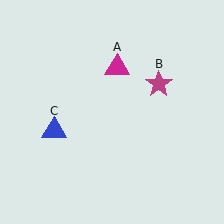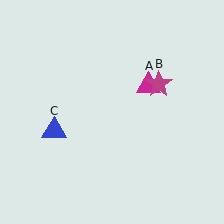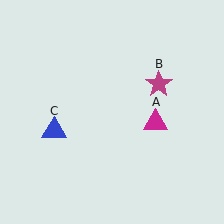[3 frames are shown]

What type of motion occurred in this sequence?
The magenta triangle (object A) rotated clockwise around the center of the scene.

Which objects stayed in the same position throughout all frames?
Magenta star (object B) and blue triangle (object C) remained stationary.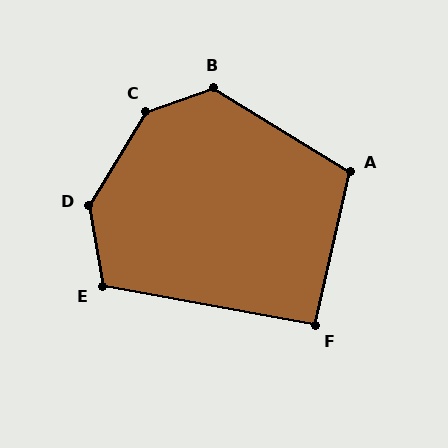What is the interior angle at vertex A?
Approximately 109 degrees (obtuse).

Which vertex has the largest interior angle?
C, at approximately 141 degrees.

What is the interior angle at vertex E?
Approximately 110 degrees (obtuse).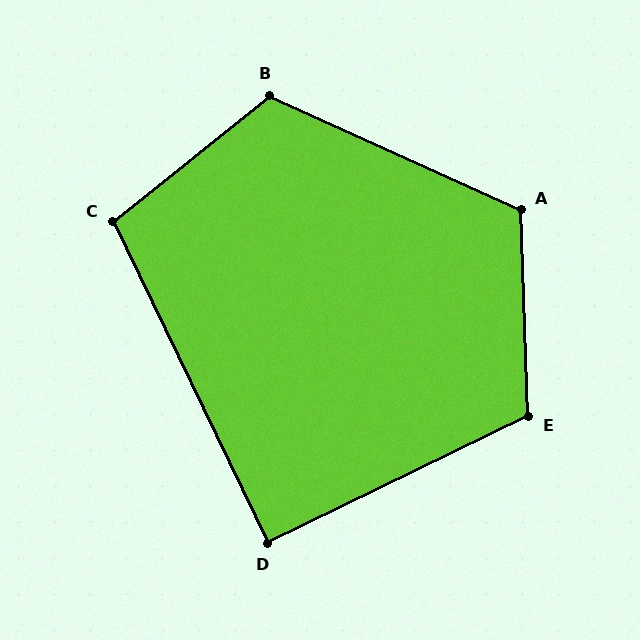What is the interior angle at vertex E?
Approximately 114 degrees (obtuse).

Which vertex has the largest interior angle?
B, at approximately 117 degrees.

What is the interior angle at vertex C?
Approximately 103 degrees (obtuse).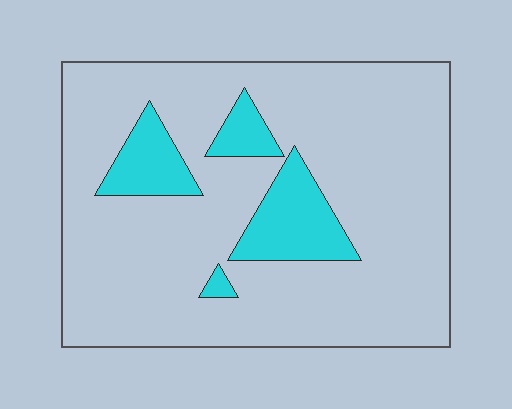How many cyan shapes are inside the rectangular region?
4.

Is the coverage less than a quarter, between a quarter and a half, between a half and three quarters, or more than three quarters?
Less than a quarter.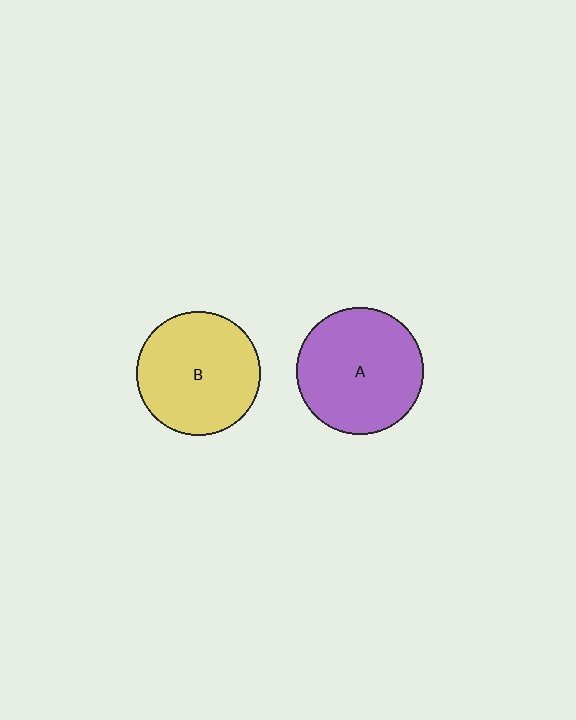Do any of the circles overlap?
No, none of the circles overlap.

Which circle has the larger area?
Circle A (purple).